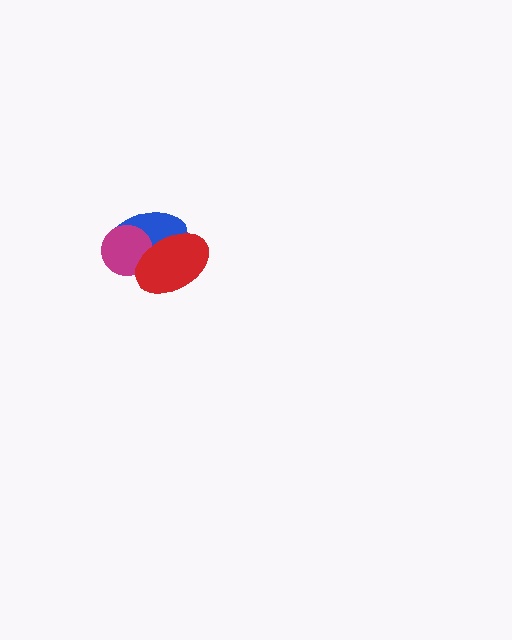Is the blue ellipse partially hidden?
Yes, it is partially covered by another shape.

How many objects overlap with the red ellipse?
2 objects overlap with the red ellipse.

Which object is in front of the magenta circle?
The red ellipse is in front of the magenta circle.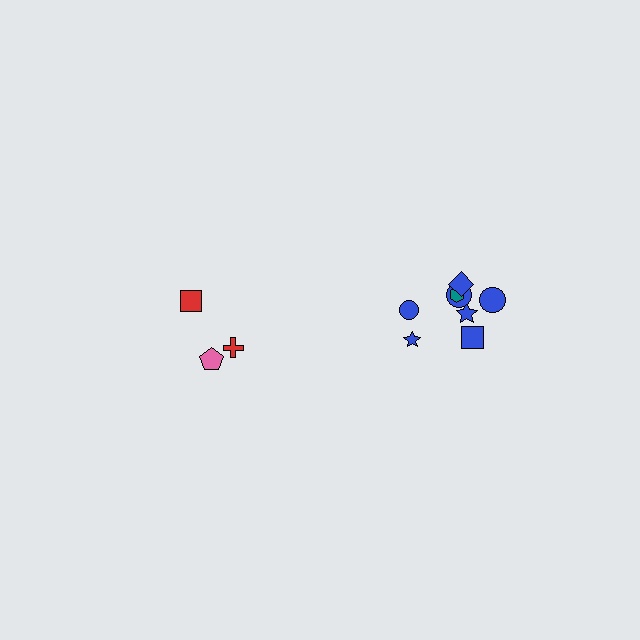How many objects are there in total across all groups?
There are 11 objects.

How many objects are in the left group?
There are 3 objects.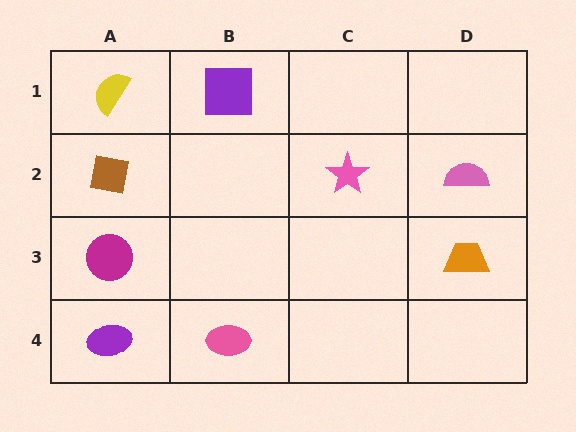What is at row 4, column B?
A pink ellipse.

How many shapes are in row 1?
2 shapes.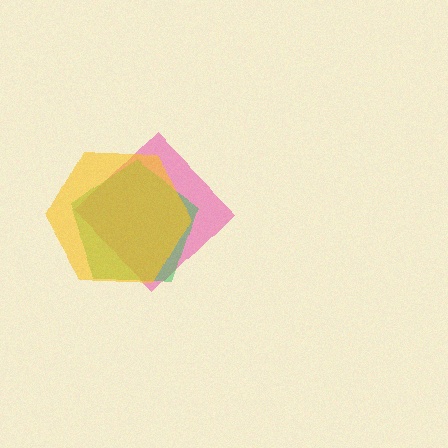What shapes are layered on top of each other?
The layered shapes are: a pink diamond, a green pentagon, a yellow hexagon.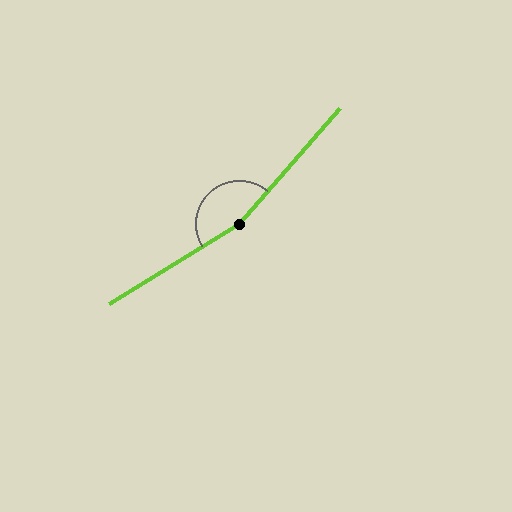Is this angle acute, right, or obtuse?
It is obtuse.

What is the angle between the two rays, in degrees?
Approximately 163 degrees.